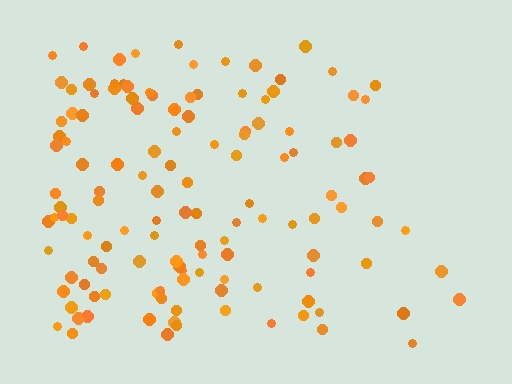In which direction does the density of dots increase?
From right to left, with the left side densest.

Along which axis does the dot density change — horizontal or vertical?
Horizontal.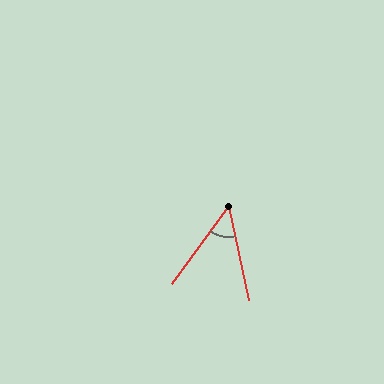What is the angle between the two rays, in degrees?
Approximately 48 degrees.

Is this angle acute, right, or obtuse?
It is acute.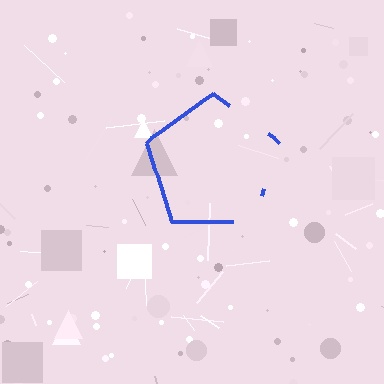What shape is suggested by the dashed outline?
The dashed outline suggests a pentagon.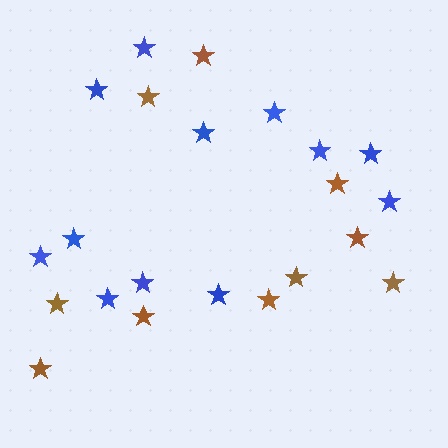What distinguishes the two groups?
There are 2 groups: one group of brown stars (10) and one group of blue stars (12).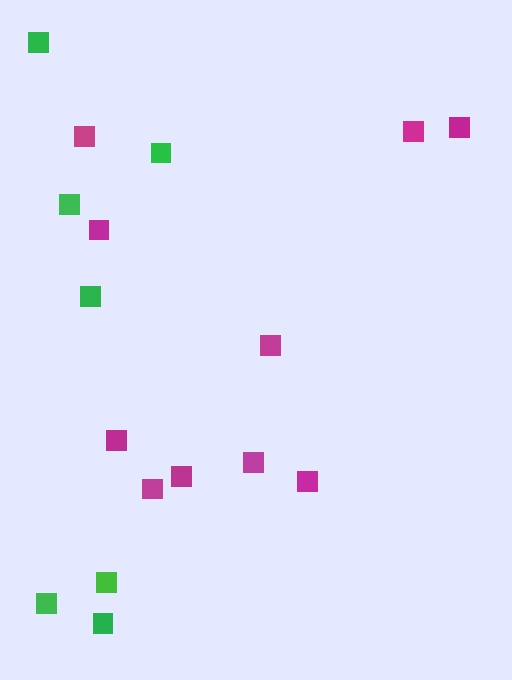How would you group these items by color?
There are 2 groups: one group of magenta squares (10) and one group of green squares (7).